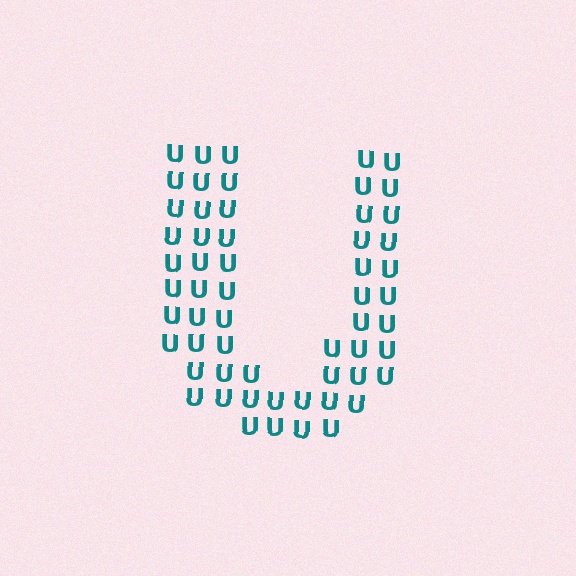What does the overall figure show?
The overall figure shows the letter U.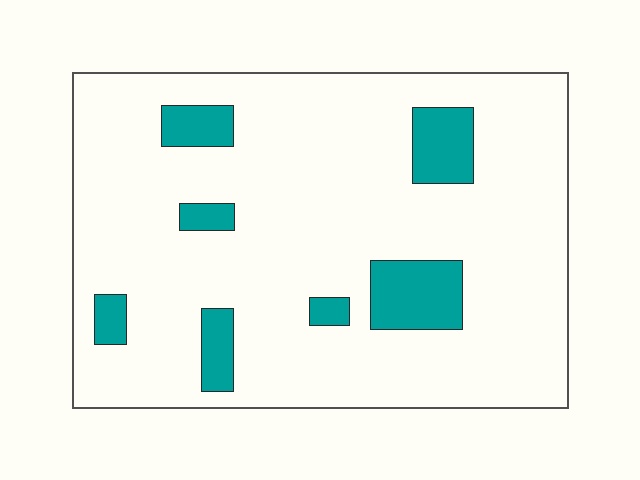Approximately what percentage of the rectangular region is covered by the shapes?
Approximately 15%.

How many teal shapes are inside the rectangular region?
7.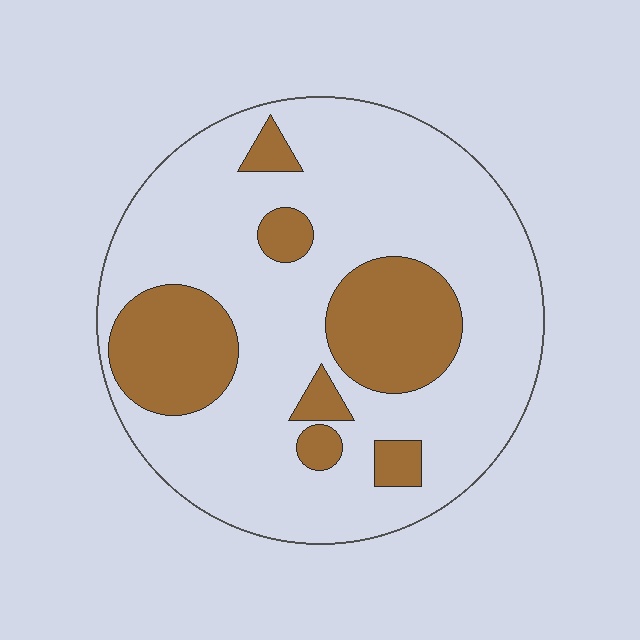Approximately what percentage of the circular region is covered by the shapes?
Approximately 25%.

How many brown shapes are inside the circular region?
7.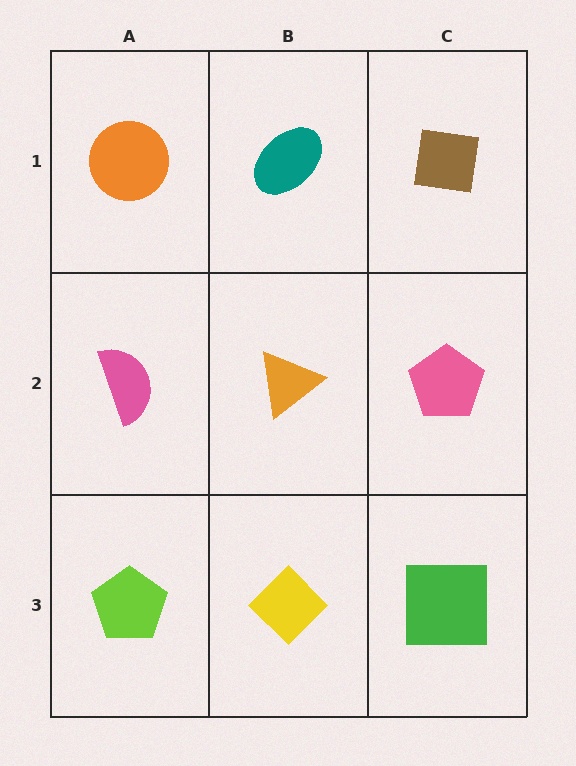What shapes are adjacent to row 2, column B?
A teal ellipse (row 1, column B), a yellow diamond (row 3, column B), a pink semicircle (row 2, column A), a pink pentagon (row 2, column C).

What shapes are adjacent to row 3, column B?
An orange triangle (row 2, column B), a lime pentagon (row 3, column A), a green square (row 3, column C).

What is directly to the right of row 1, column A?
A teal ellipse.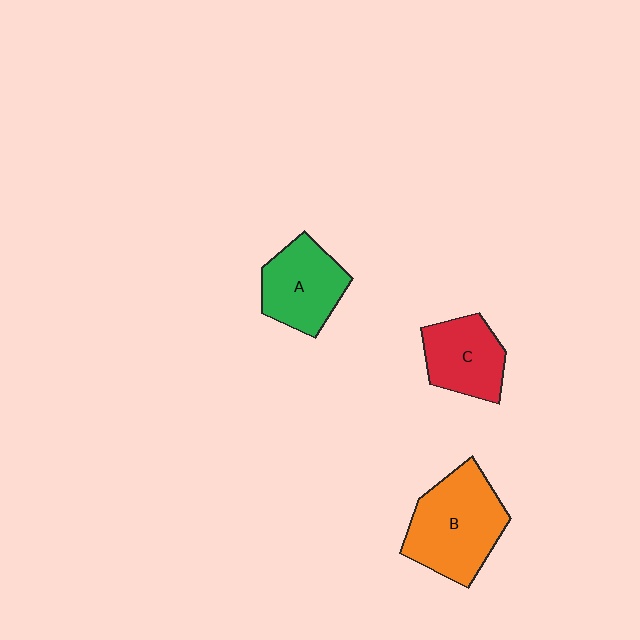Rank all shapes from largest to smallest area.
From largest to smallest: B (orange), A (green), C (red).